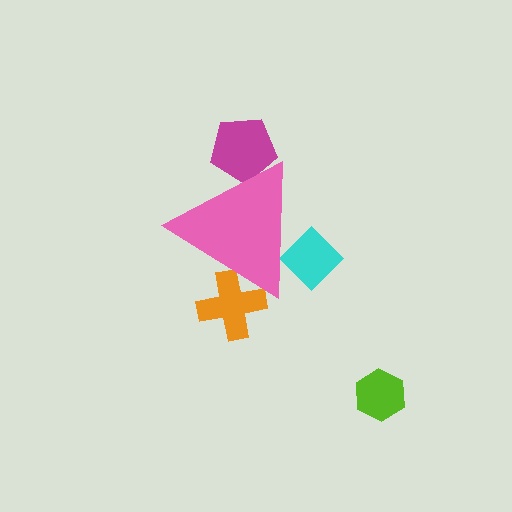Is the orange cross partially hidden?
Yes, the orange cross is partially hidden behind the pink triangle.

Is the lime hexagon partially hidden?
No, the lime hexagon is fully visible.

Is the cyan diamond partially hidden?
Yes, the cyan diamond is partially hidden behind the pink triangle.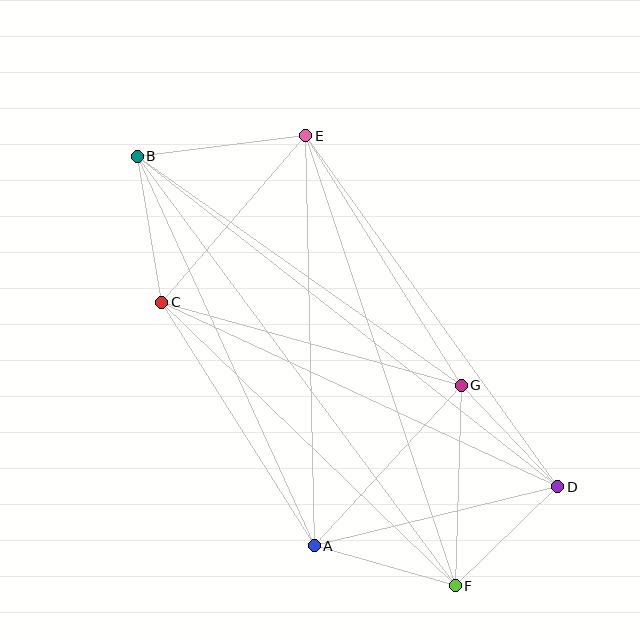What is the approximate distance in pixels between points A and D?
The distance between A and D is approximately 251 pixels.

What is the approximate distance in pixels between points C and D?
The distance between C and D is approximately 437 pixels.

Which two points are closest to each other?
Points D and G are closest to each other.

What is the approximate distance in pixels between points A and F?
The distance between A and F is approximately 146 pixels.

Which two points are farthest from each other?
Points B and D are farthest from each other.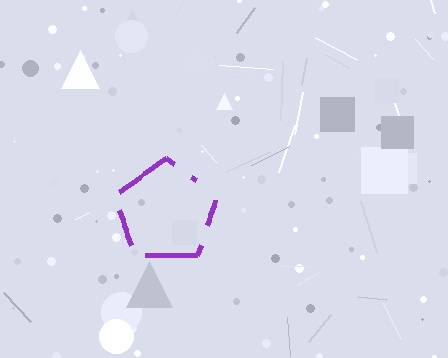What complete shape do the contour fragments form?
The contour fragments form a pentagon.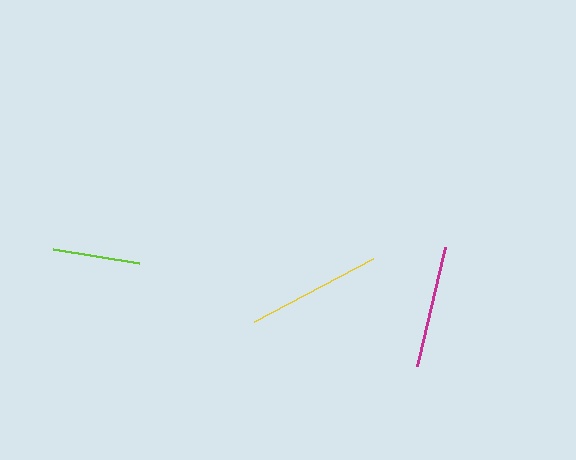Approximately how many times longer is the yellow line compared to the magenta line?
The yellow line is approximately 1.1 times the length of the magenta line.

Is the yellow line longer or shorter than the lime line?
The yellow line is longer than the lime line.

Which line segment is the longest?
The yellow line is the longest at approximately 135 pixels.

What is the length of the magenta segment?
The magenta segment is approximately 123 pixels long.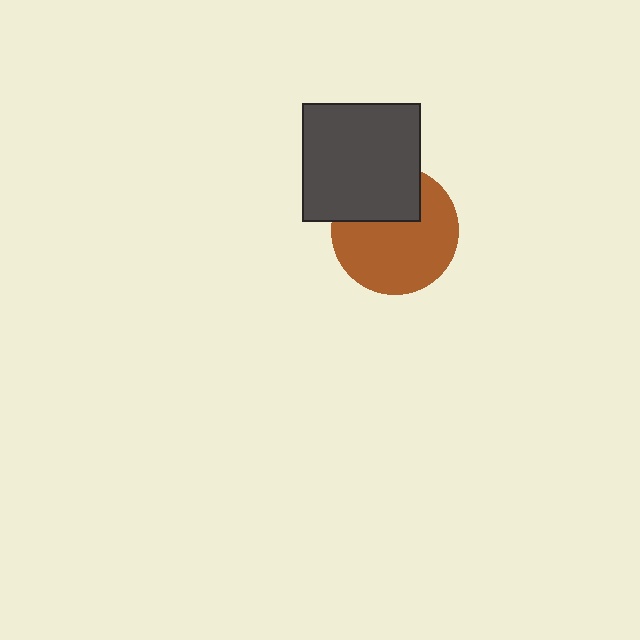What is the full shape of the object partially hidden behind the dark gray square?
The partially hidden object is a brown circle.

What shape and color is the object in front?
The object in front is a dark gray square.